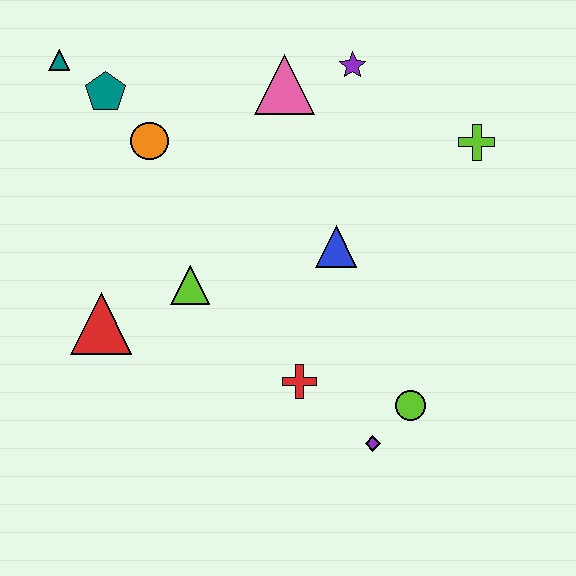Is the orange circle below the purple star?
Yes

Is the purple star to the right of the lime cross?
No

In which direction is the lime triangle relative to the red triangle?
The lime triangle is to the right of the red triangle.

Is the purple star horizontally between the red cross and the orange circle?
No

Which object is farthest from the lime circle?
The teal triangle is farthest from the lime circle.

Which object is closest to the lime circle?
The purple diamond is closest to the lime circle.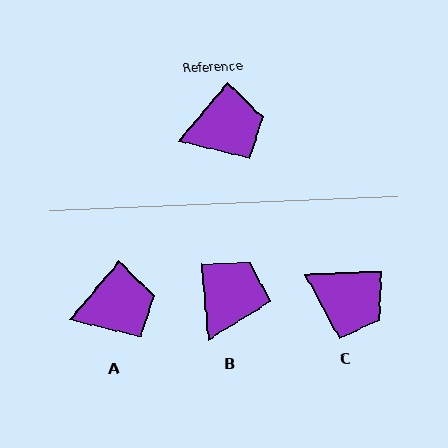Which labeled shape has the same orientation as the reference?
A.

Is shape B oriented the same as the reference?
No, it is off by about 45 degrees.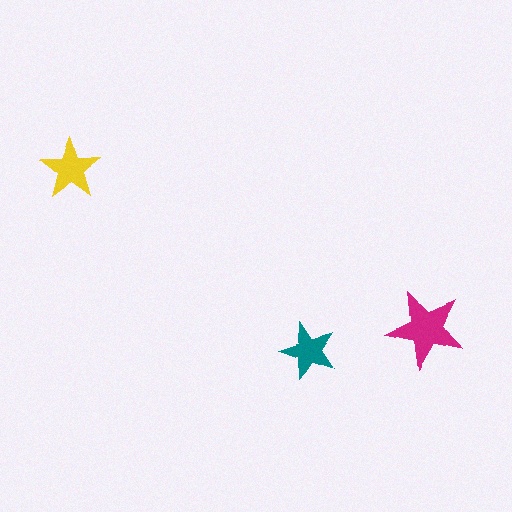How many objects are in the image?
There are 3 objects in the image.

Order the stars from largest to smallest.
the magenta one, the yellow one, the teal one.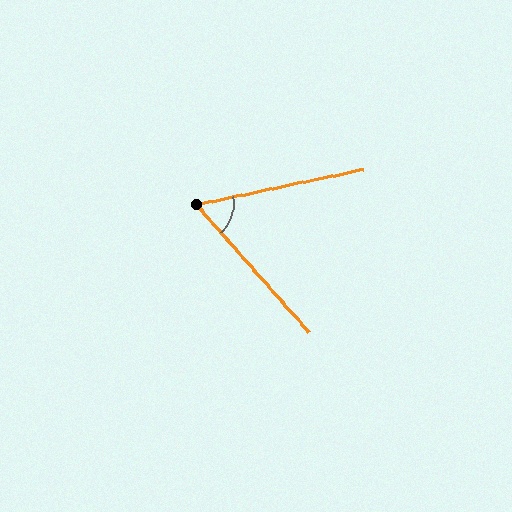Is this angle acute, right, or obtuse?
It is acute.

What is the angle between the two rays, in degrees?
Approximately 60 degrees.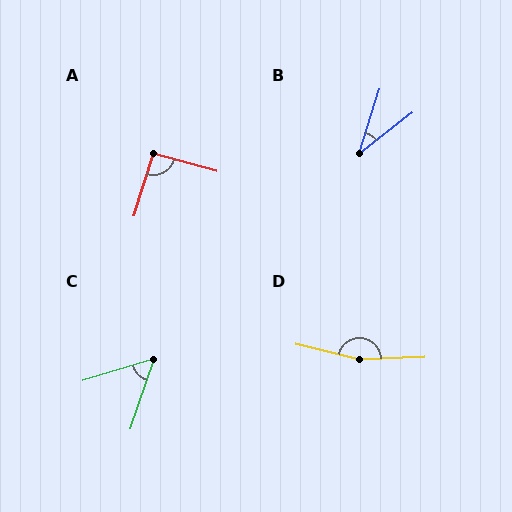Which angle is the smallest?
B, at approximately 35 degrees.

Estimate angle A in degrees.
Approximately 92 degrees.